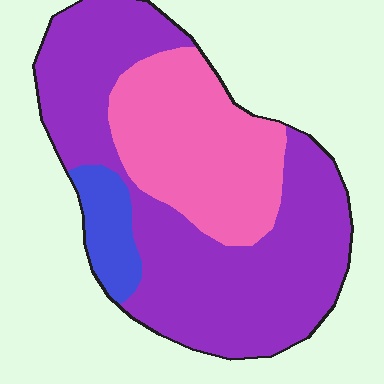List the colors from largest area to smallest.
From largest to smallest: purple, pink, blue.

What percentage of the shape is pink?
Pink takes up about one third (1/3) of the shape.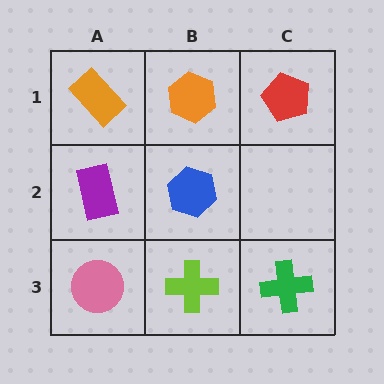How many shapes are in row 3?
3 shapes.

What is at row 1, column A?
An orange rectangle.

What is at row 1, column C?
A red pentagon.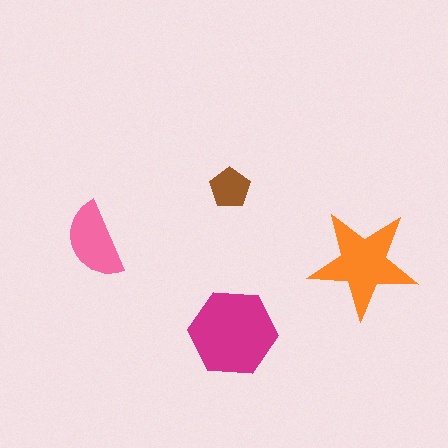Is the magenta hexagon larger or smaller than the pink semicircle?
Larger.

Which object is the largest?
The magenta hexagon.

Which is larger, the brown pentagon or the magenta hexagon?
The magenta hexagon.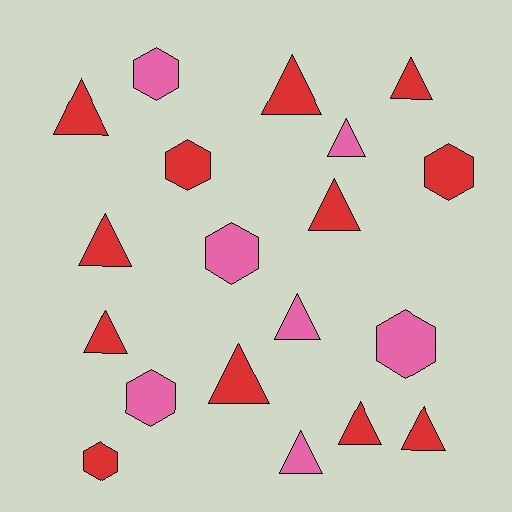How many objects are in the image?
There are 19 objects.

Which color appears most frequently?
Red, with 12 objects.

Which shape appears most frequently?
Triangle, with 12 objects.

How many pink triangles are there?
There are 3 pink triangles.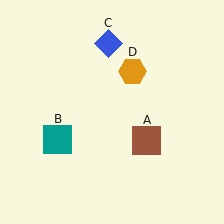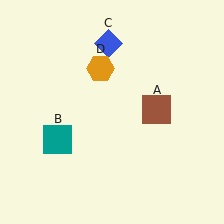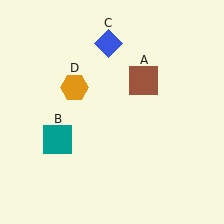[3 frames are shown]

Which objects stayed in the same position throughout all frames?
Teal square (object B) and blue diamond (object C) remained stationary.